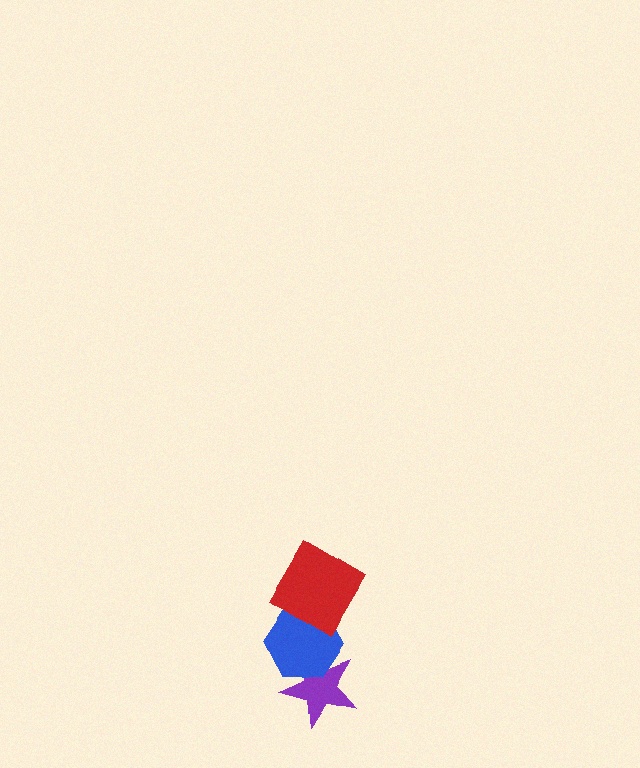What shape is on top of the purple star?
The blue hexagon is on top of the purple star.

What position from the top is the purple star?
The purple star is 3rd from the top.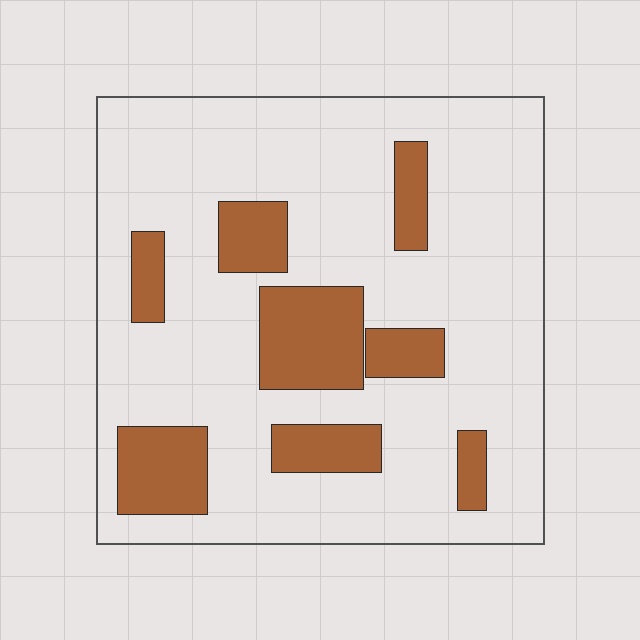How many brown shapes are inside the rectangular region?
8.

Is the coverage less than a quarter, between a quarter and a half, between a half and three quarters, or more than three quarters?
Less than a quarter.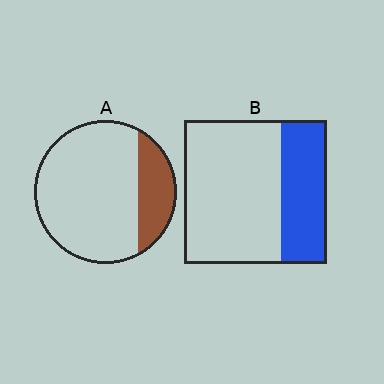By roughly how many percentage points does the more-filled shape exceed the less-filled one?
By roughly 10 percentage points (B over A).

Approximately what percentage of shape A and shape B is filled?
A is approximately 20% and B is approximately 30%.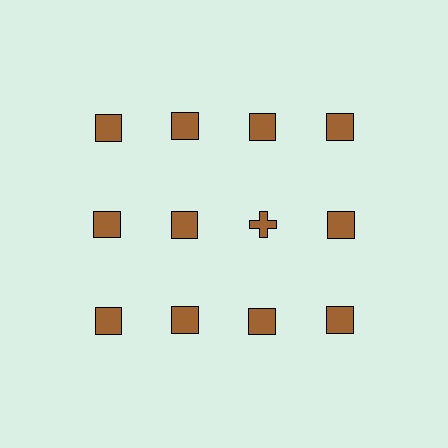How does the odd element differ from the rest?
It has a different shape: cross instead of square.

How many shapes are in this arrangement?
There are 12 shapes arranged in a grid pattern.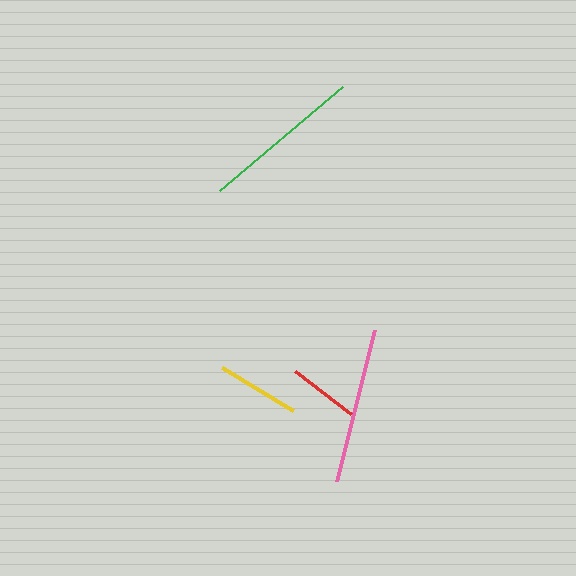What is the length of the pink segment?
The pink segment is approximately 156 pixels long.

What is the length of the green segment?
The green segment is approximately 161 pixels long.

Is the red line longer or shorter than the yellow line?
The yellow line is longer than the red line.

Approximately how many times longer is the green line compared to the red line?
The green line is approximately 2.3 times the length of the red line.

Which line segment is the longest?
The green line is the longest at approximately 161 pixels.